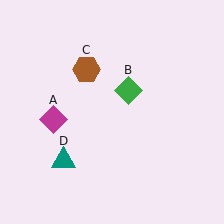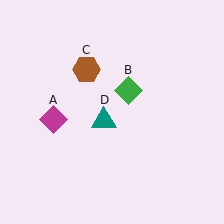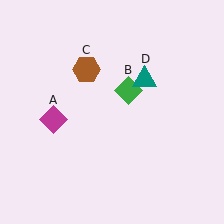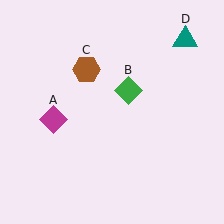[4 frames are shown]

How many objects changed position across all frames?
1 object changed position: teal triangle (object D).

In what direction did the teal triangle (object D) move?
The teal triangle (object D) moved up and to the right.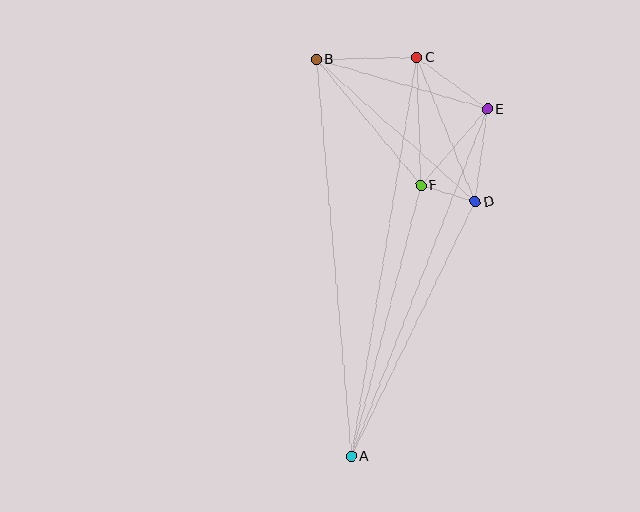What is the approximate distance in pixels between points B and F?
The distance between B and F is approximately 164 pixels.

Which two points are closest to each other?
Points D and F are closest to each other.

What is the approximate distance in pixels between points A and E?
The distance between A and E is approximately 373 pixels.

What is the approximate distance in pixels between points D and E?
The distance between D and E is approximately 94 pixels.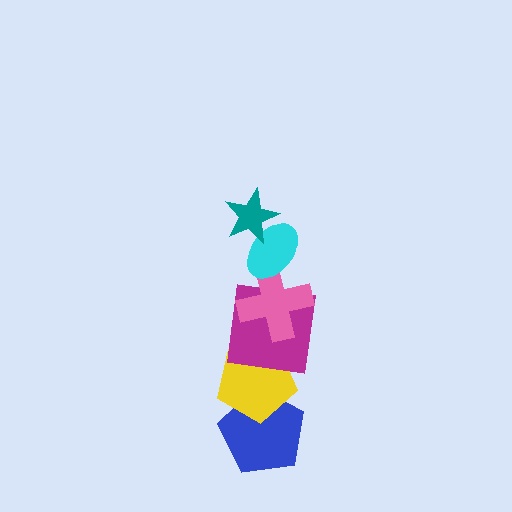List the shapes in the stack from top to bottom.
From top to bottom: the teal star, the cyan ellipse, the pink cross, the magenta square, the yellow pentagon, the blue pentagon.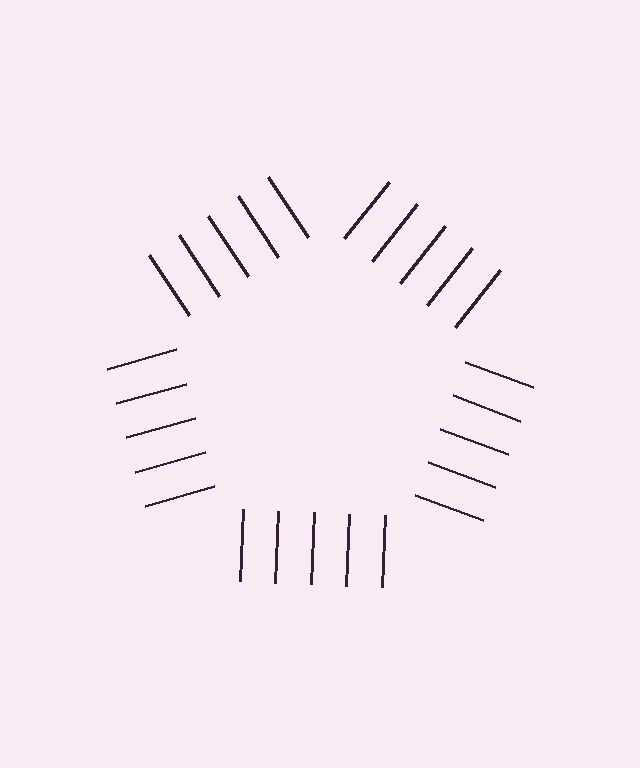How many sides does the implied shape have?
5 sides — the line-ends trace a pentagon.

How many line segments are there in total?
25 — 5 along each of the 5 edges.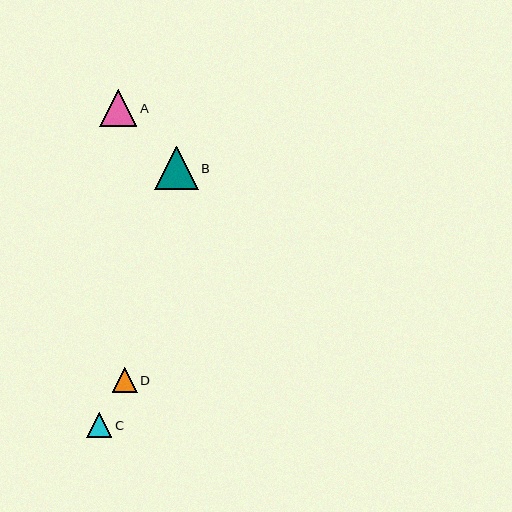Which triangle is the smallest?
Triangle D is the smallest with a size of approximately 25 pixels.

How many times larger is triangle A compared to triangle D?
Triangle A is approximately 1.5 times the size of triangle D.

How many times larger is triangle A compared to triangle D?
Triangle A is approximately 1.5 times the size of triangle D.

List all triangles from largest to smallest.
From largest to smallest: B, A, C, D.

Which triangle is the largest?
Triangle B is the largest with a size of approximately 44 pixels.